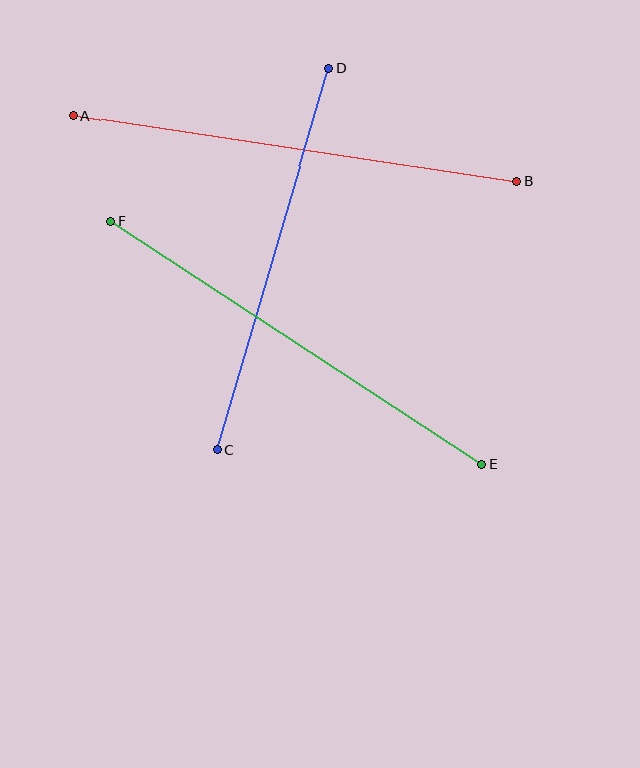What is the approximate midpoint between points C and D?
The midpoint is at approximately (273, 259) pixels.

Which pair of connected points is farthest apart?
Points A and B are farthest apart.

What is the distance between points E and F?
The distance is approximately 443 pixels.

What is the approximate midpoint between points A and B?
The midpoint is at approximately (295, 148) pixels.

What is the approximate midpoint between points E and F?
The midpoint is at approximately (296, 343) pixels.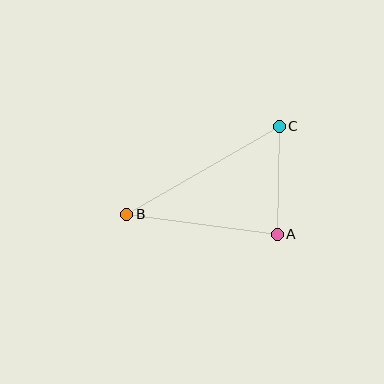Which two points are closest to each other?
Points A and C are closest to each other.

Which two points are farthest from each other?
Points B and C are farthest from each other.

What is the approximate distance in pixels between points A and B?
The distance between A and B is approximately 152 pixels.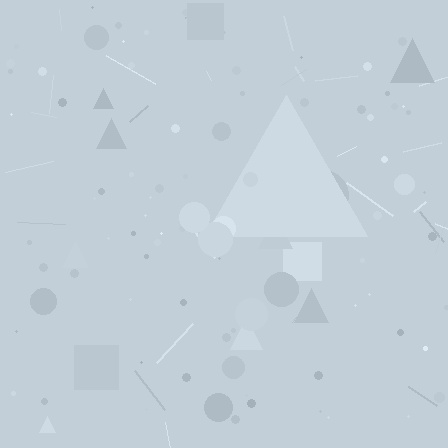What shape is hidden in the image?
A triangle is hidden in the image.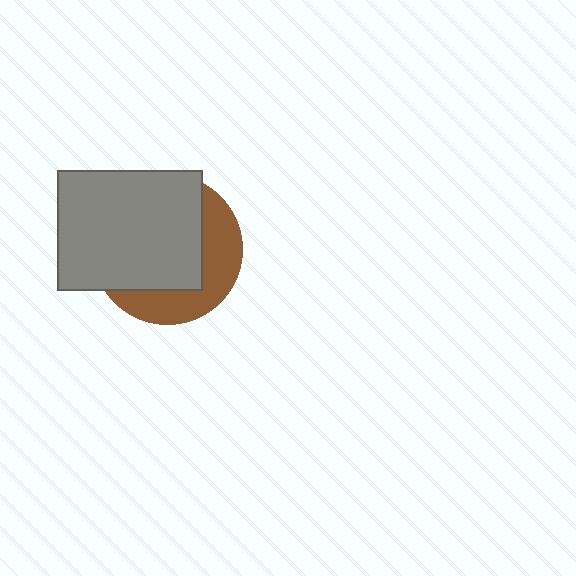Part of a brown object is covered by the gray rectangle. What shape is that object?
It is a circle.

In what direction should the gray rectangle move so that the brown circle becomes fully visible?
The gray rectangle should move toward the upper-left. That is the shortest direction to clear the overlap and leave the brown circle fully visible.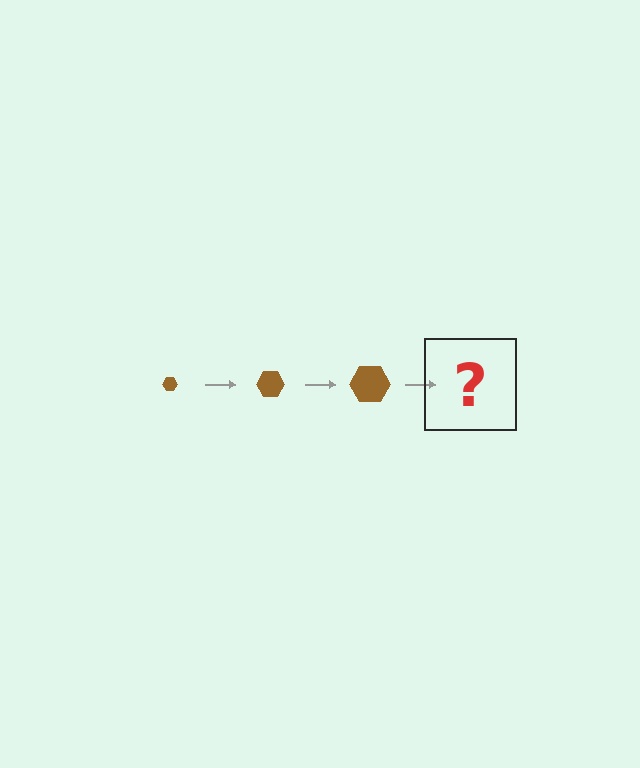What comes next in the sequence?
The next element should be a brown hexagon, larger than the previous one.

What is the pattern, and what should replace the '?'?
The pattern is that the hexagon gets progressively larger each step. The '?' should be a brown hexagon, larger than the previous one.